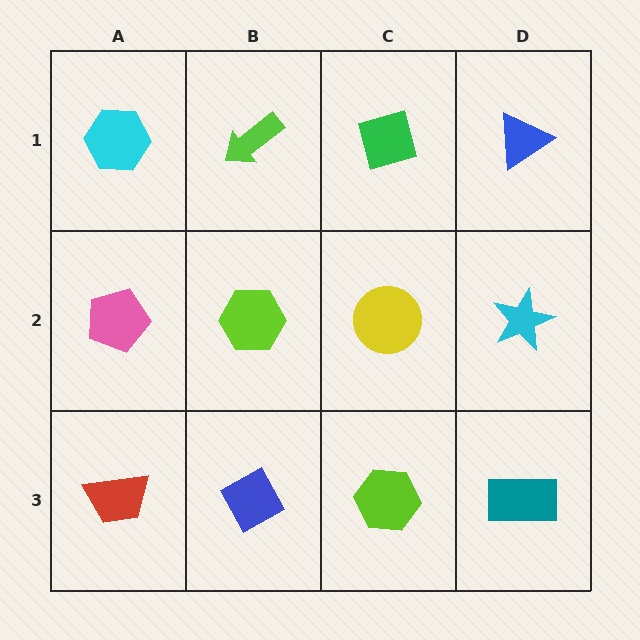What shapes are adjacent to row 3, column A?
A pink pentagon (row 2, column A), a blue diamond (row 3, column B).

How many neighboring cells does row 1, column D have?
2.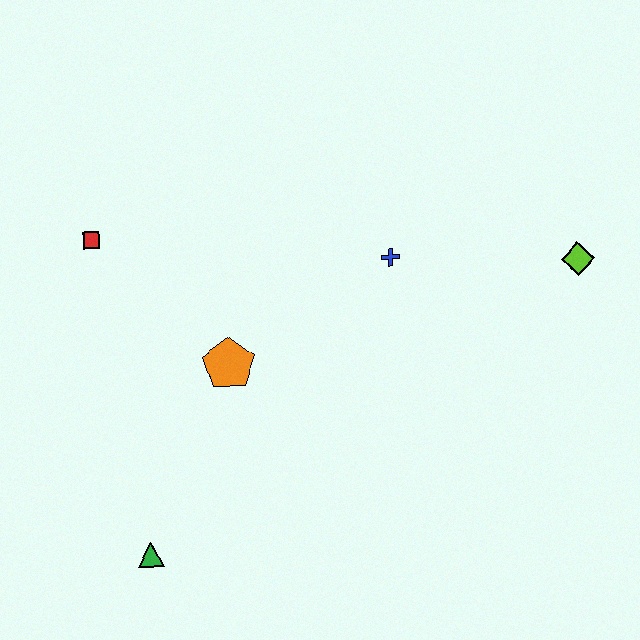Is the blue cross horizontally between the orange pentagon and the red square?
No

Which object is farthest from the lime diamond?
The green triangle is farthest from the lime diamond.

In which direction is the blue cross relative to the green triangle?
The blue cross is above the green triangle.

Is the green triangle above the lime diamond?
No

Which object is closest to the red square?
The orange pentagon is closest to the red square.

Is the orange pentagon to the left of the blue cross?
Yes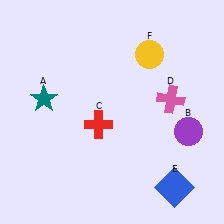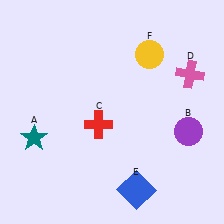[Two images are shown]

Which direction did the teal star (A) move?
The teal star (A) moved down.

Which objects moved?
The objects that moved are: the teal star (A), the pink cross (D), the blue square (E).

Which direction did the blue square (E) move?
The blue square (E) moved left.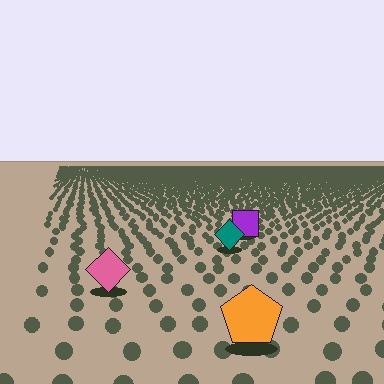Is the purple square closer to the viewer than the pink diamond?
No. The pink diamond is closer — you can tell from the texture gradient: the ground texture is coarser near it.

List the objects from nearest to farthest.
From nearest to farthest: the orange pentagon, the pink diamond, the teal diamond, the purple square.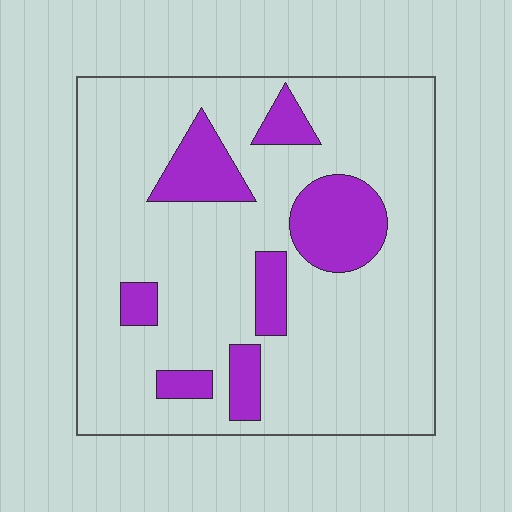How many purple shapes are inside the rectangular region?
7.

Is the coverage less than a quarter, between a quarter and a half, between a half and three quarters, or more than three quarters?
Less than a quarter.